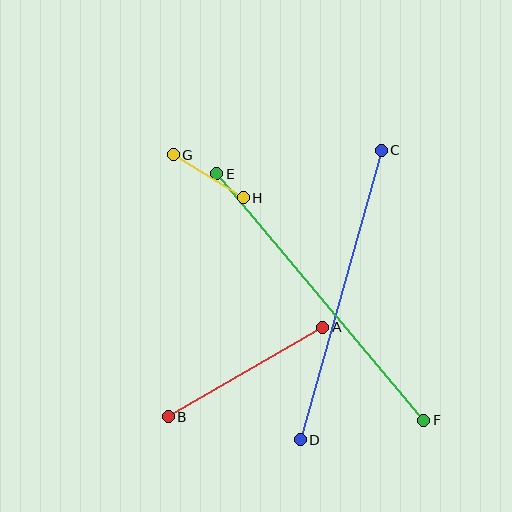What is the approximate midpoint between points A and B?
The midpoint is at approximately (245, 372) pixels.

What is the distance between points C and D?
The distance is approximately 301 pixels.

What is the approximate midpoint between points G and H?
The midpoint is at approximately (208, 176) pixels.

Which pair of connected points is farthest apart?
Points E and F are farthest apart.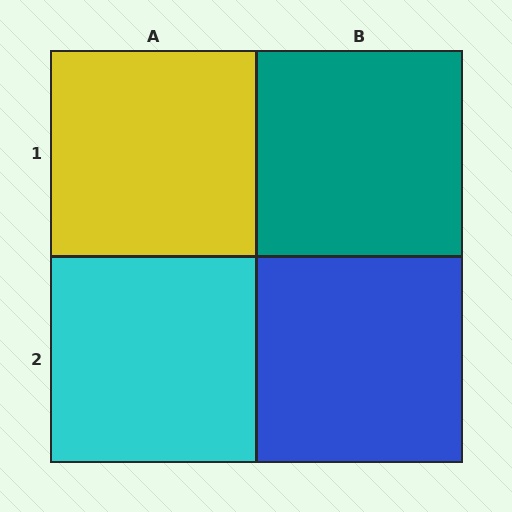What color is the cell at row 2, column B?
Blue.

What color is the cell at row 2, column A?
Cyan.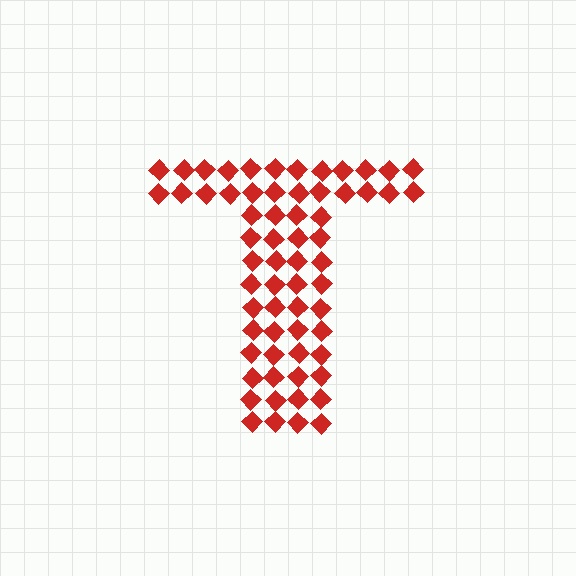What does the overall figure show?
The overall figure shows the letter T.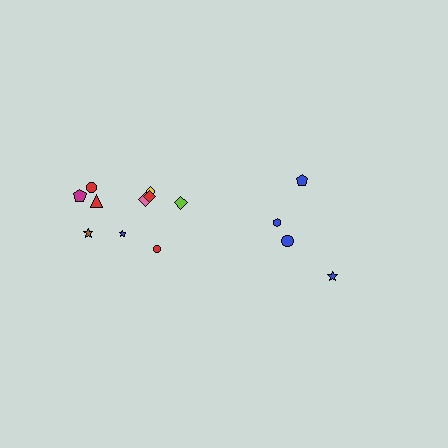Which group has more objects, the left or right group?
The left group.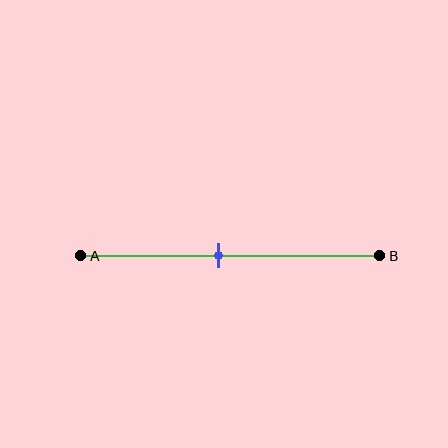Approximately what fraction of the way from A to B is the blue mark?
The blue mark is approximately 45% of the way from A to B.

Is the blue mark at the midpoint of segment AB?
No, the mark is at about 45% from A, not at the 50% midpoint.